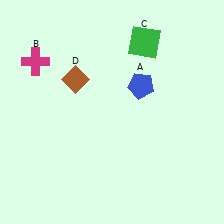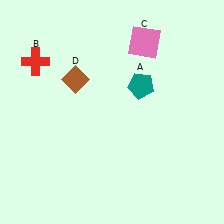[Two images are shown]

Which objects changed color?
A changed from blue to teal. B changed from magenta to red. C changed from green to pink.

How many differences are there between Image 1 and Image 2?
There are 3 differences between the two images.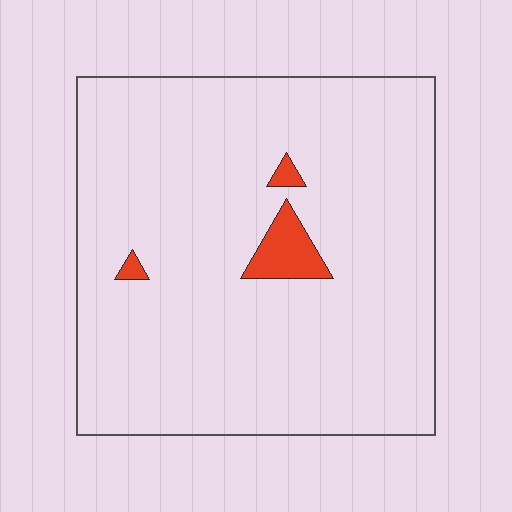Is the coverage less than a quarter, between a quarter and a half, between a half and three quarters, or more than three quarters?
Less than a quarter.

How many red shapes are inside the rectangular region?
3.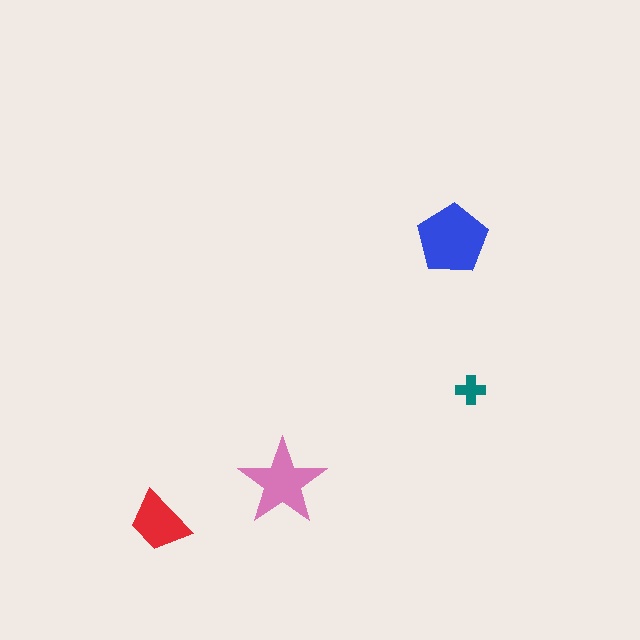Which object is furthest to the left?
The red trapezoid is leftmost.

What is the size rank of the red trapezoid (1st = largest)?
3rd.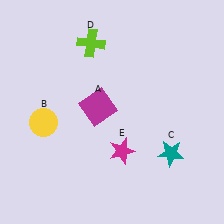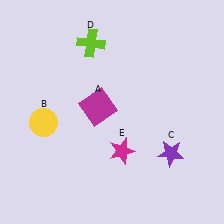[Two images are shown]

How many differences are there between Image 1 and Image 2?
There is 1 difference between the two images.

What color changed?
The star (C) changed from teal in Image 1 to purple in Image 2.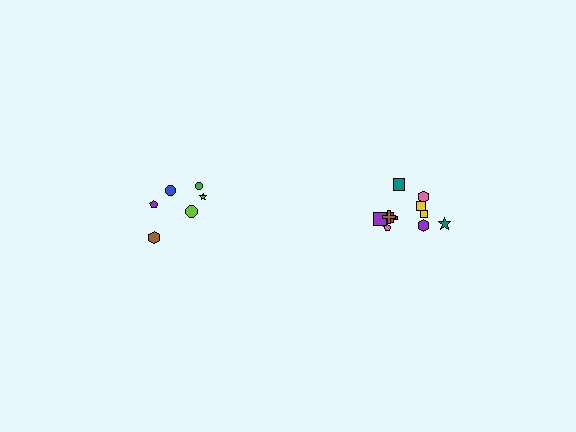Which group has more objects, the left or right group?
The right group.